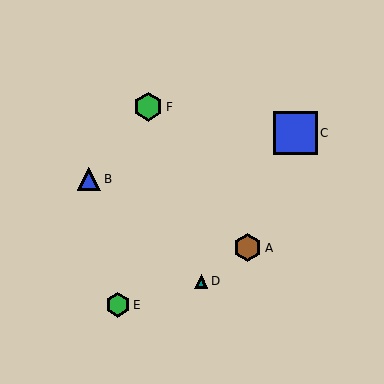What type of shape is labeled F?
Shape F is a green hexagon.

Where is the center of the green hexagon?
The center of the green hexagon is at (118, 305).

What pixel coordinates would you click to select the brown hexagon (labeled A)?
Click at (248, 248) to select the brown hexagon A.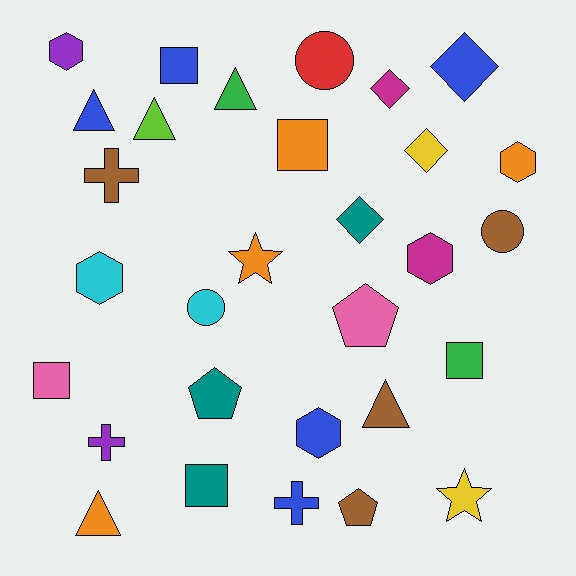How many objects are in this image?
There are 30 objects.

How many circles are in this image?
There are 3 circles.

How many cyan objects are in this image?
There are 2 cyan objects.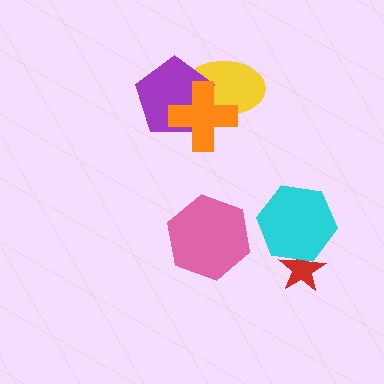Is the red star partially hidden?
Yes, it is partially covered by another shape.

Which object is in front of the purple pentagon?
The orange cross is in front of the purple pentagon.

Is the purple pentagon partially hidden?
Yes, it is partially covered by another shape.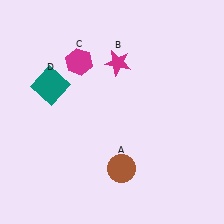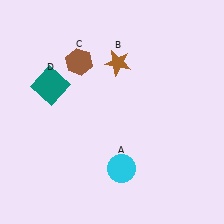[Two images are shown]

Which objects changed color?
A changed from brown to cyan. B changed from magenta to brown. C changed from magenta to brown.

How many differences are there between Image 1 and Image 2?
There are 3 differences between the two images.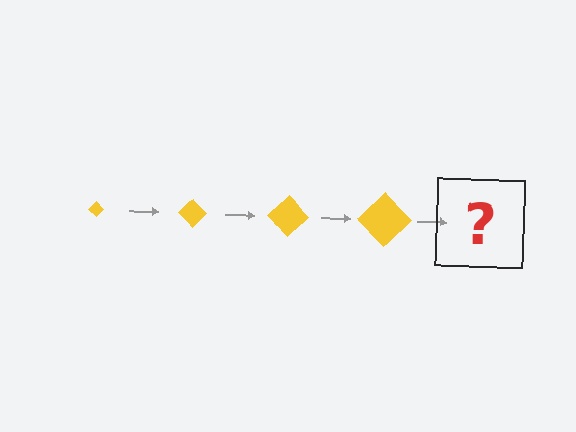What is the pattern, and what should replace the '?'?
The pattern is that the diamond gets progressively larger each step. The '?' should be a yellow diamond, larger than the previous one.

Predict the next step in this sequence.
The next step is a yellow diamond, larger than the previous one.